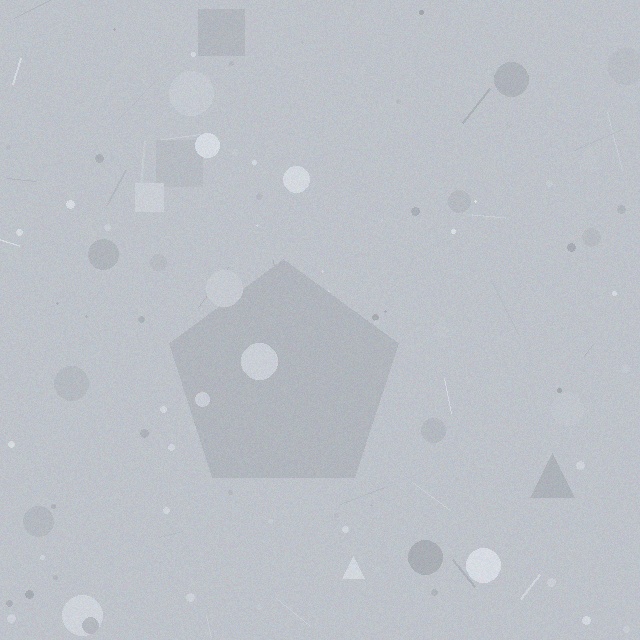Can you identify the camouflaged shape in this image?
The camouflaged shape is a pentagon.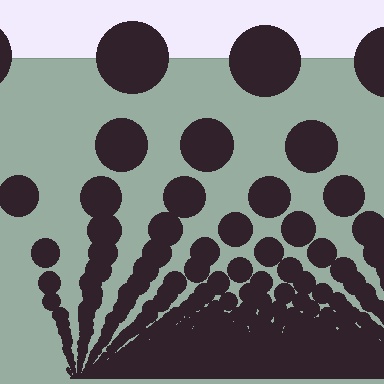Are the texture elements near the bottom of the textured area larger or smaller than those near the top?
Smaller. The gradient is inverted — elements near the bottom are smaller and denser.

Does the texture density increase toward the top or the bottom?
Density increases toward the bottom.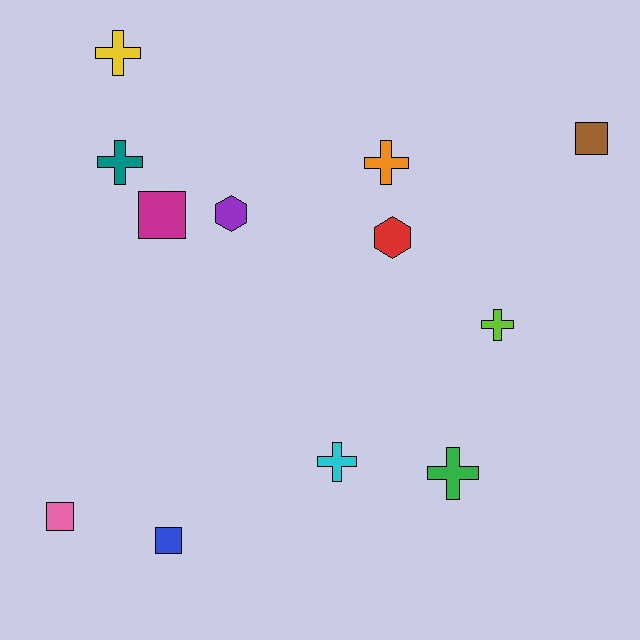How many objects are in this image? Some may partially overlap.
There are 12 objects.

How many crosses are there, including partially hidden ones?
There are 6 crosses.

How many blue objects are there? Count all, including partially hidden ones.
There is 1 blue object.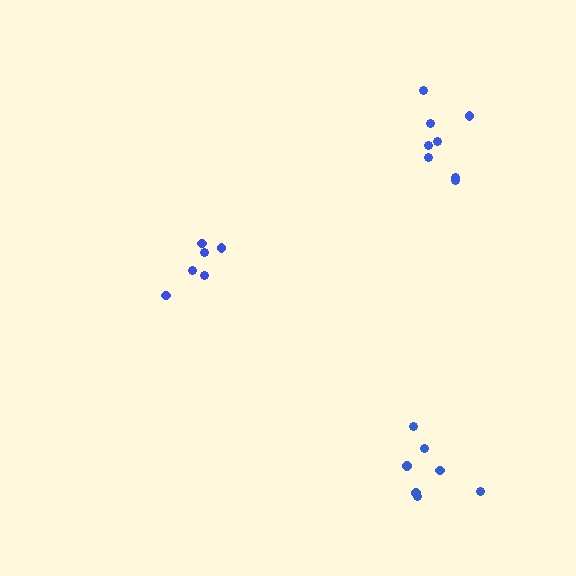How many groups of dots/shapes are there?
There are 3 groups.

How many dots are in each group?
Group 1: 8 dots, Group 2: 7 dots, Group 3: 6 dots (21 total).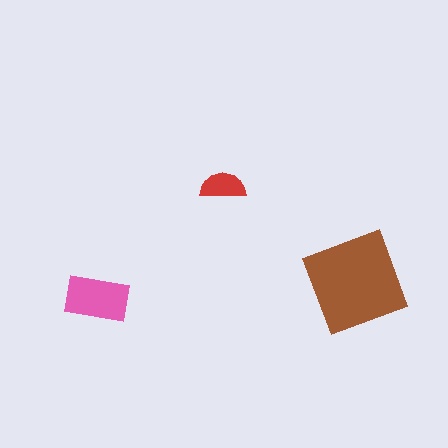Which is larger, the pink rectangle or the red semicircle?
The pink rectangle.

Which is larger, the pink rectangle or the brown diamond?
The brown diamond.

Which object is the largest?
The brown diamond.